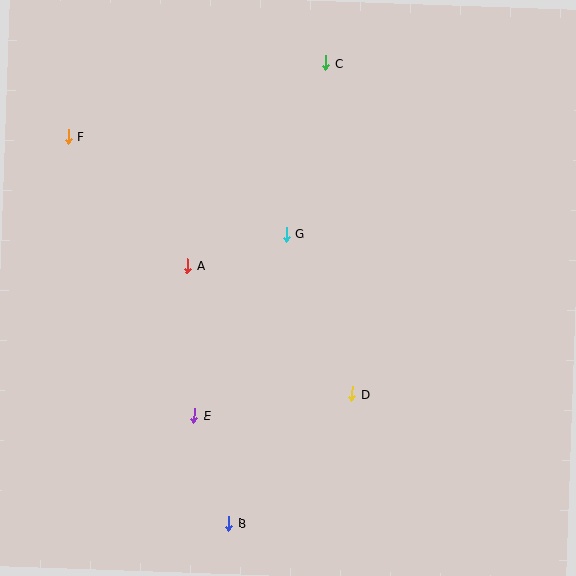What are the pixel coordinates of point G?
Point G is at (286, 234).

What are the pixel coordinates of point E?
Point E is at (194, 416).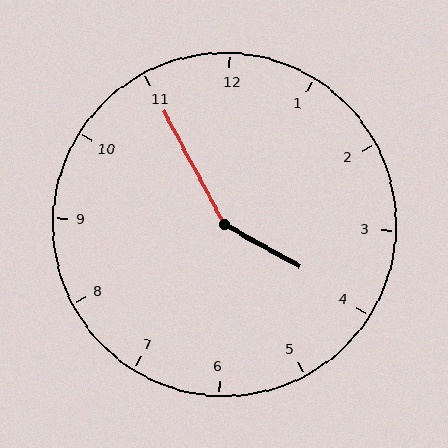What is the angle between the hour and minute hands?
Approximately 148 degrees.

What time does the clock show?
3:55.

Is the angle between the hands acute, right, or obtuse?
It is obtuse.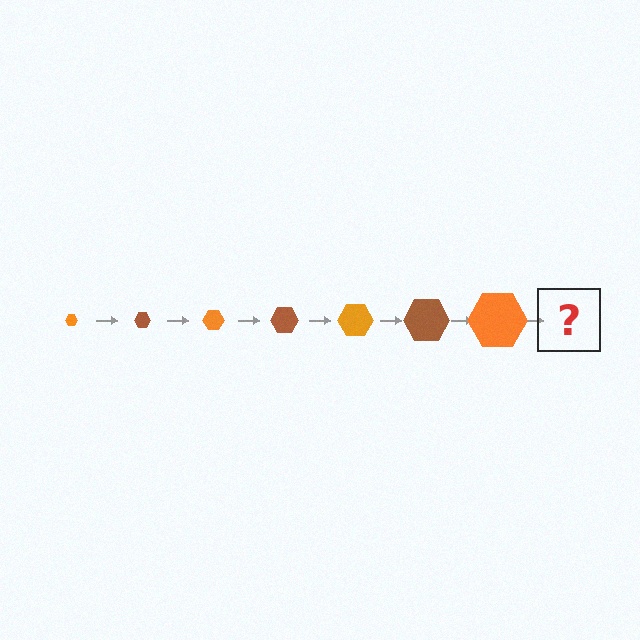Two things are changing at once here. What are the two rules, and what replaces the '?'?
The two rules are that the hexagon grows larger each step and the color cycles through orange and brown. The '?' should be a brown hexagon, larger than the previous one.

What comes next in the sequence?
The next element should be a brown hexagon, larger than the previous one.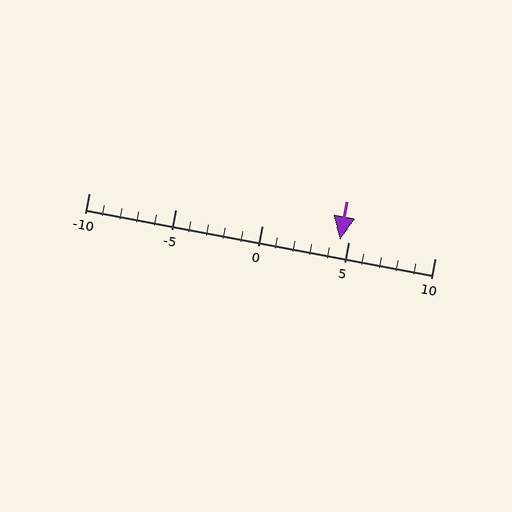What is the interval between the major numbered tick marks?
The major tick marks are spaced 5 units apart.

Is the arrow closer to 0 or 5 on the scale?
The arrow is closer to 5.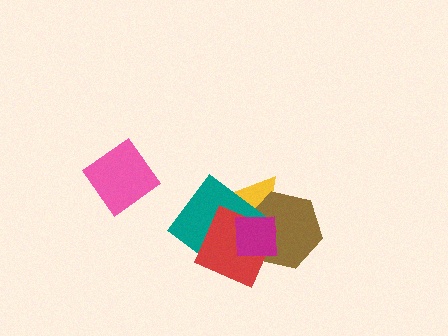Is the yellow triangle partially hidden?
Yes, it is partially covered by another shape.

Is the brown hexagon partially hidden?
Yes, it is partially covered by another shape.